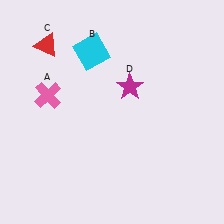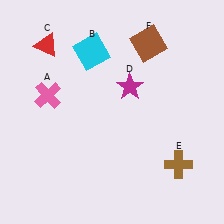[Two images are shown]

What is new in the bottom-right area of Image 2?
A brown cross (E) was added in the bottom-right area of Image 2.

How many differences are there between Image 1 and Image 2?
There are 2 differences between the two images.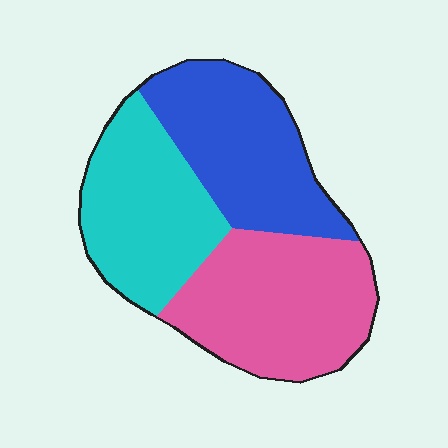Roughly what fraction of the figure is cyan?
Cyan covers around 30% of the figure.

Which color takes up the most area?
Pink, at roughly 35%.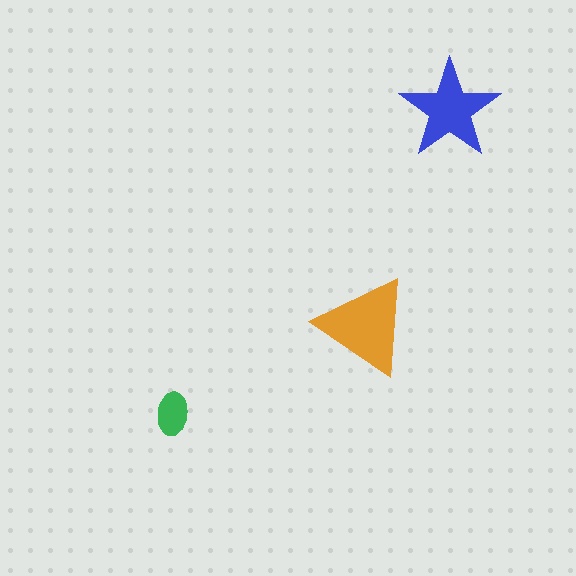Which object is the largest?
The orange triangle.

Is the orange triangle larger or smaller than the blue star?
Larger.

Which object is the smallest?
The green ellipse.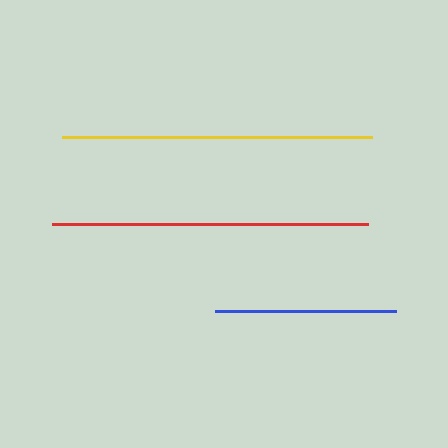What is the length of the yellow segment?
The yellow segment is approximately 310 pixels long.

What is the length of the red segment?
The red segment is approximately 316 pixels long.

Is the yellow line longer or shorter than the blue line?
The yellow line is longer than the blue line.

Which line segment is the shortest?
The blue line is the shortest at approximately 181 pixels.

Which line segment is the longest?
The red line is the longest at approximately 316 pixels.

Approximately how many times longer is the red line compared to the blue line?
The red line is approximately 1.7 times the length of the blue line.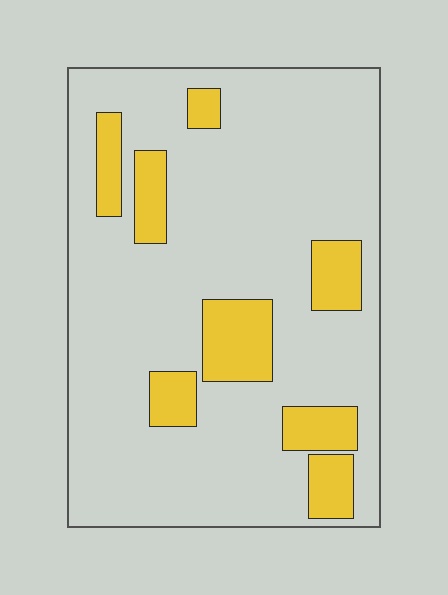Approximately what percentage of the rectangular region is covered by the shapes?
Approximately 20%.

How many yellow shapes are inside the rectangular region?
8.